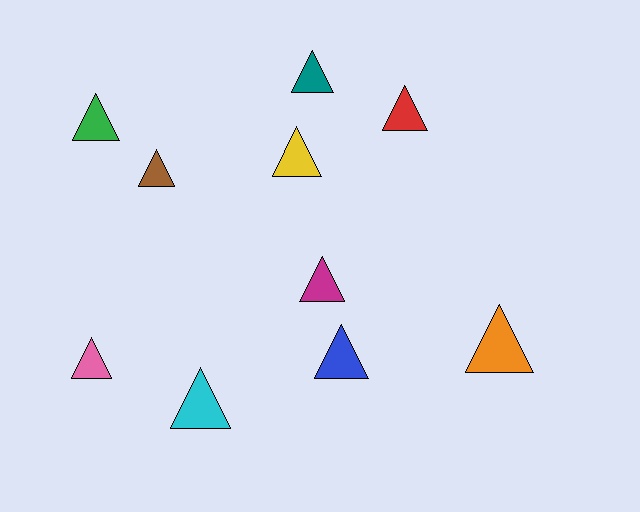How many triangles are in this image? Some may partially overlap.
There are 10 triangles.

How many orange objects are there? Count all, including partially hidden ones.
There is 1 orange object.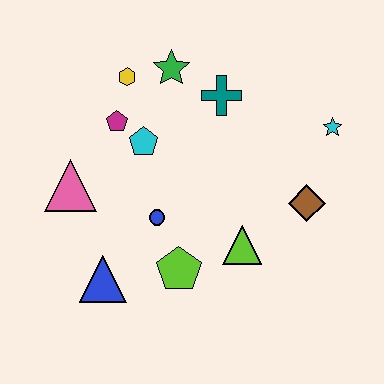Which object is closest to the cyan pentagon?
The magenta pentagon is closest to the cyan pentagon.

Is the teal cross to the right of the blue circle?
Yes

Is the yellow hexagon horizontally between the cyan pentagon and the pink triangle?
Yes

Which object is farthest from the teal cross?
The blue triangle is farthest from the teal cross.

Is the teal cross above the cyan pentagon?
Yes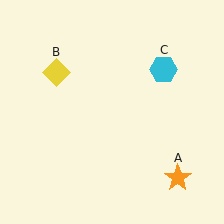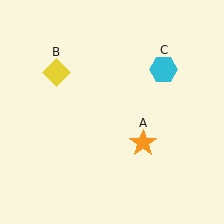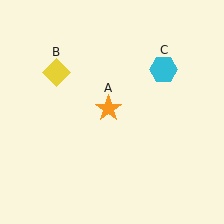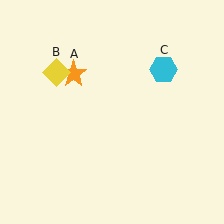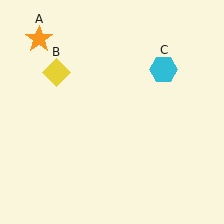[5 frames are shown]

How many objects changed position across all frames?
1 object changed position: orange star (object A).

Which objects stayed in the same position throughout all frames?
Yellow diamond (object B) and cyan hexagon (object C) remained stationary.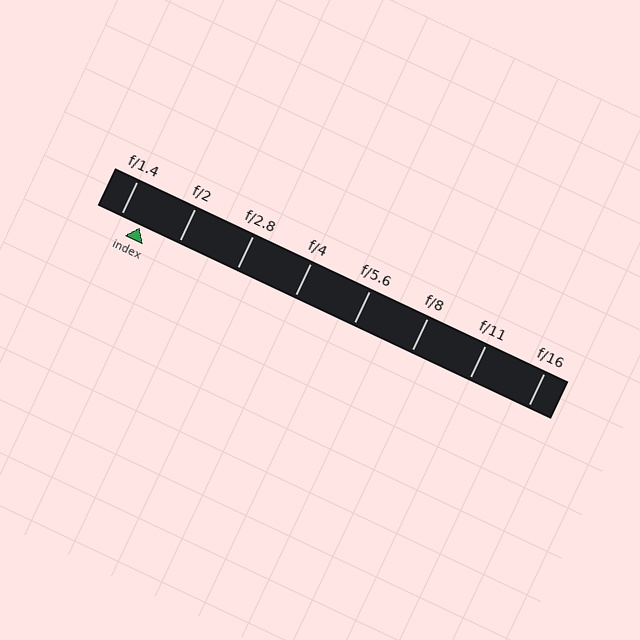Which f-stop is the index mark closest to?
The index mark is closest to f/1.4.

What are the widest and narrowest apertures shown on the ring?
The widest aperture shown is f/1.4 and the narrowest is f/16.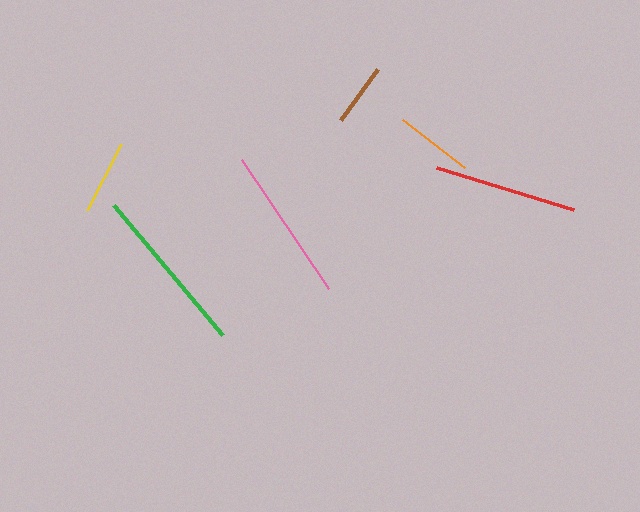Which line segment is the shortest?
The brown line is the shortest at approximately 63 pixels.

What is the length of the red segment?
The red segment is approximately 143 pixels long.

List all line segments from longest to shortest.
From longest to shortest: green, pink, red, orange, yellow, brown.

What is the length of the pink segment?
The pink segment is approximately 155 pixels long.